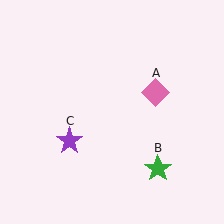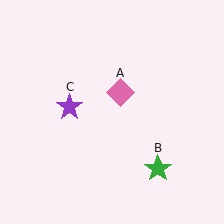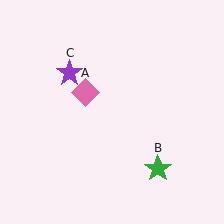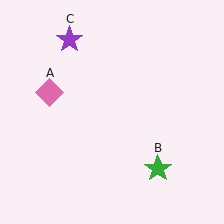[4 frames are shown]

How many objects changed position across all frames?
2 objects changed position: pink diamond (object A), purple star (object C).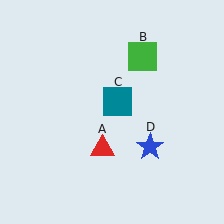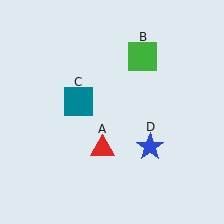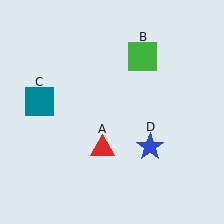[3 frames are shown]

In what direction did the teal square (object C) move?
The teal square (object C) moved left.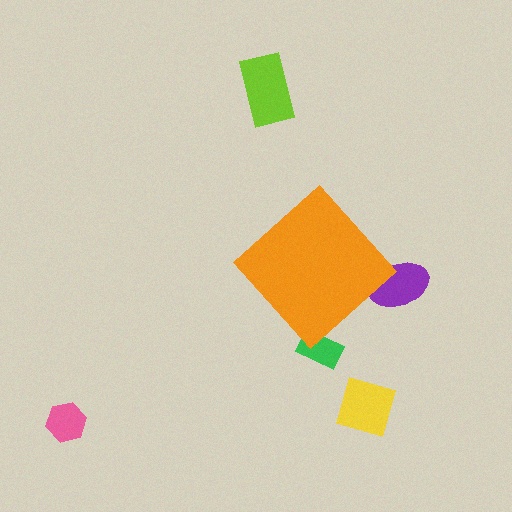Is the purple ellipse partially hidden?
Yes, the purple ellipse is partially hidden behind the orange diamond.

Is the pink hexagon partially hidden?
No, the pink hexagon is fully visible.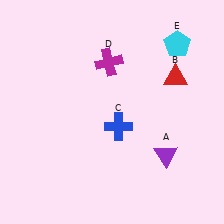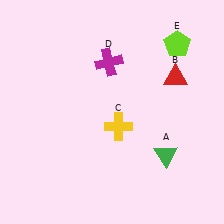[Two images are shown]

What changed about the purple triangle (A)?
In Image 1, A is purple. In Image 2, it changed to green.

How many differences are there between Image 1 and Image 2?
There are 3 differences between the two images.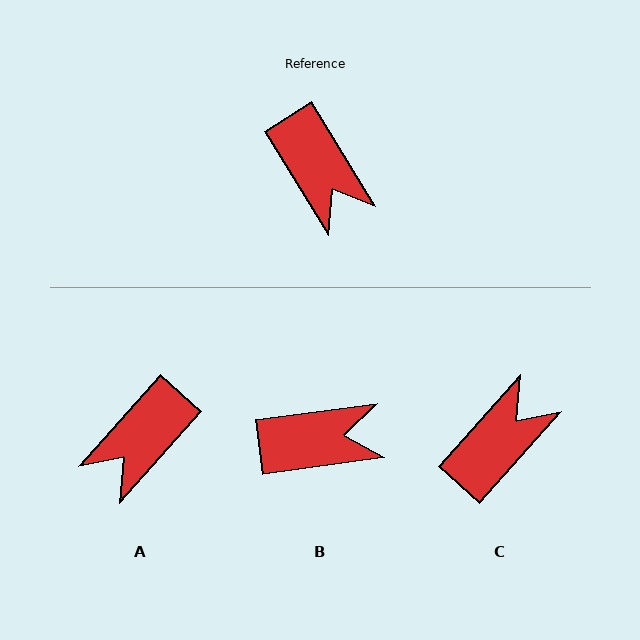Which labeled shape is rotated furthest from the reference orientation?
C, about 106 degrees away.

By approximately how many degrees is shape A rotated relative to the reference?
Approximately 73 degrees clockwise.